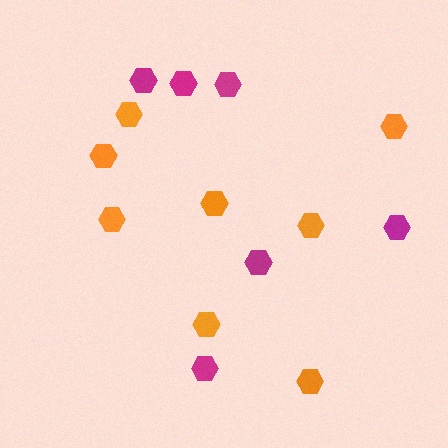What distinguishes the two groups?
There are 2 groups: one group of orange hexagons (8) and one group of magenta hexagons (6).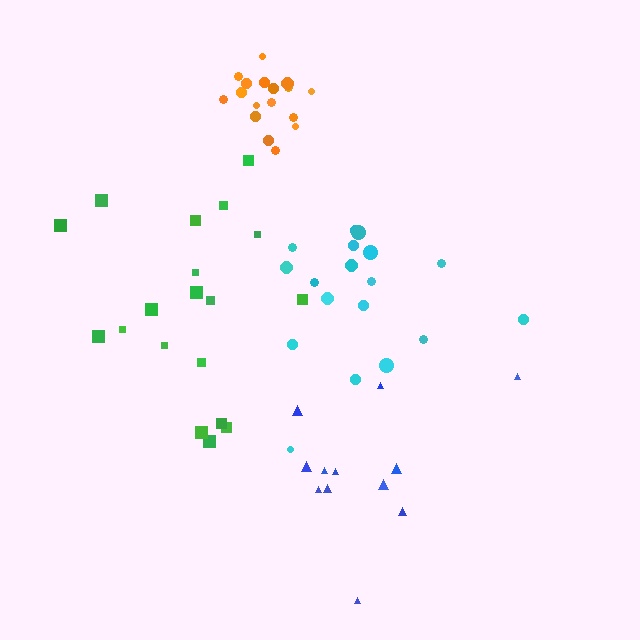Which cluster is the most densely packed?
Orange.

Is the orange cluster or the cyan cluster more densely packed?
Orange.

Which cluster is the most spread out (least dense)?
Blue.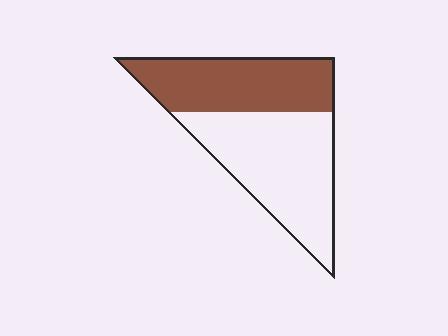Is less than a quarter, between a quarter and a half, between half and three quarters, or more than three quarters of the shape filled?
Between a quarter and a half.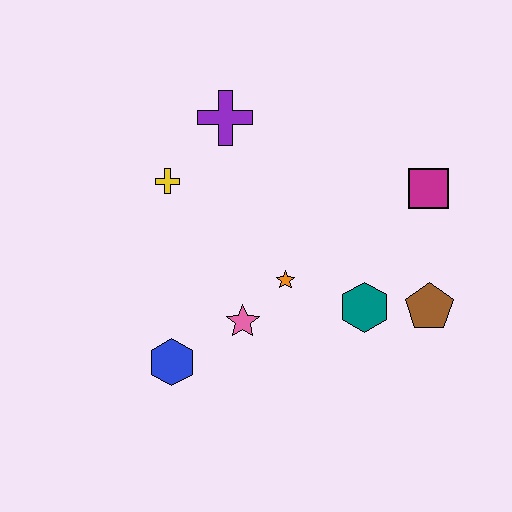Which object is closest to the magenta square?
The brown pentagon is closest to the magenta square.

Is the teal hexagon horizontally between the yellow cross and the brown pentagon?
Yes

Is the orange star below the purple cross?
Yes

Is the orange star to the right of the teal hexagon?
No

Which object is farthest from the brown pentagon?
The yellow cross is farthest from the brown pentagon.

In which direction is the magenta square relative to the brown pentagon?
The magenta square is above the brown pentagon.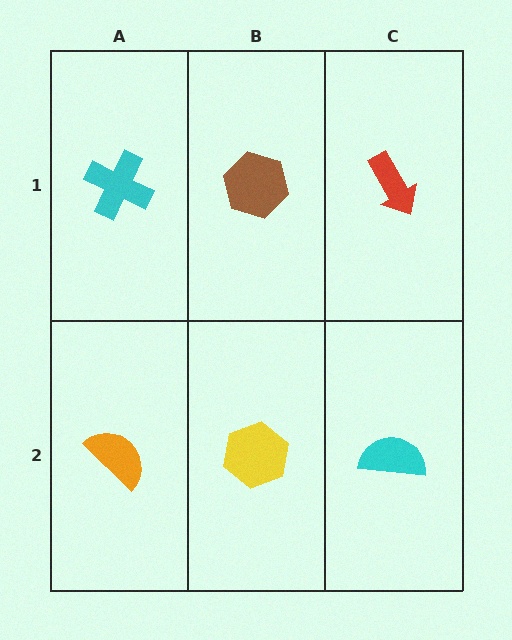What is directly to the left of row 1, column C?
A brown hexagon.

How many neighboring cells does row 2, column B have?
3.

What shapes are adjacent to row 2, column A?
A cyan cross (row 1, column A), a yellow hexagon (row 2, column B).